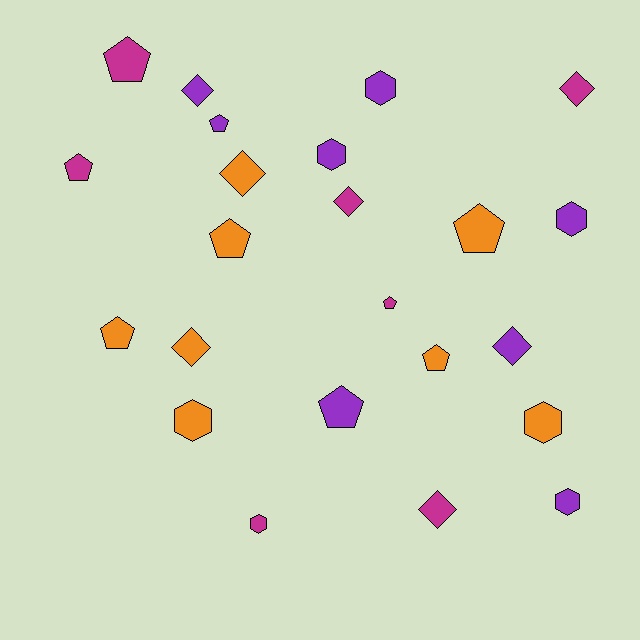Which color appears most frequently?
Purple, with 8 objects.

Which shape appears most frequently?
Pentagon, with 9 objects.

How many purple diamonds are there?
There are 2 purple diamonds.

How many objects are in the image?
There are 23 objects.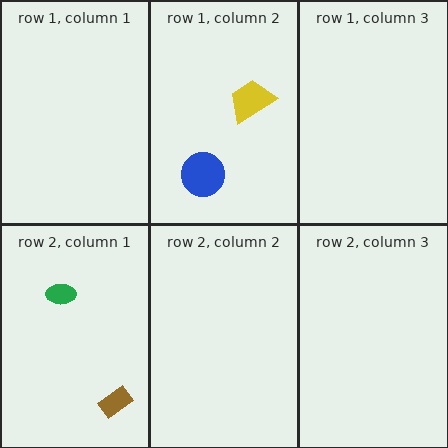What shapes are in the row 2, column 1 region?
The brown rectangle, the green ellipse.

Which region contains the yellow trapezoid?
The row 1, column 2 region.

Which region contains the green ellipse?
The row 2, column 1 region.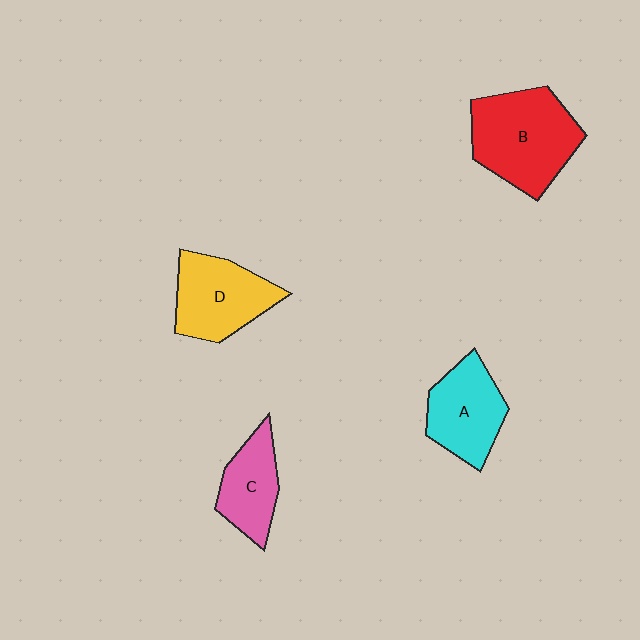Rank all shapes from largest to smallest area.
From largest to smallest: B (red), D (yellow), A (cyan), C (pink).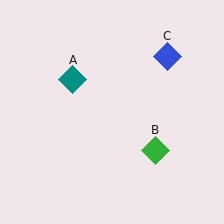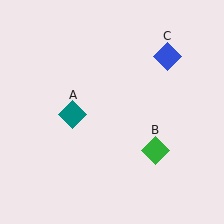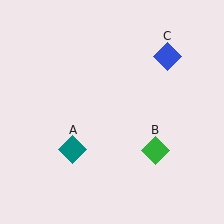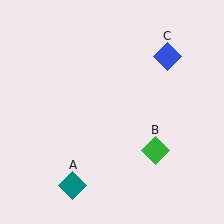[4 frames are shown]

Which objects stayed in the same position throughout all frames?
Green diamond (object B) and blue diamond (object C) remained stationary.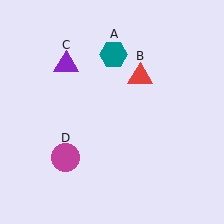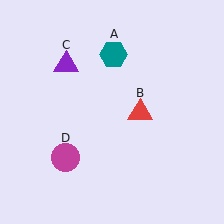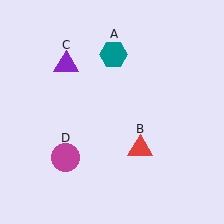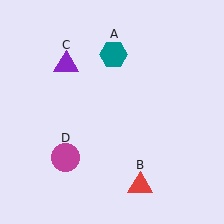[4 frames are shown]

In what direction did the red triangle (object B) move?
The red triangle (object B) moved down.